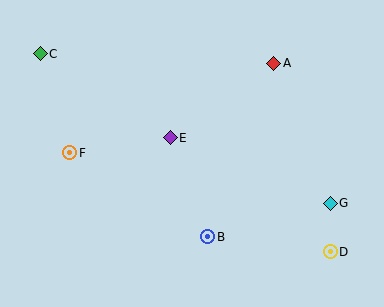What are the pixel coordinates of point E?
Point E is at (170, 138).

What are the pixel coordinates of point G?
Point G is at (330, 203).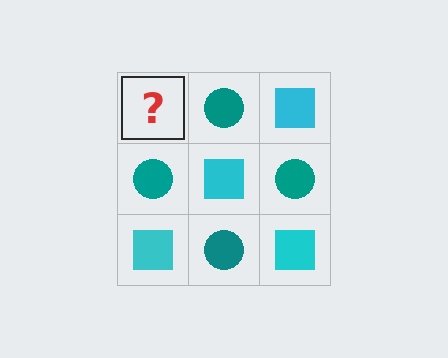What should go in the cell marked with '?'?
The missing cell should contain a cyan square.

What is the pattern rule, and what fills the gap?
The rule is that it alternates cyan square and teal circle in a checkerboard pattern. The gap should be filled with a cyan square.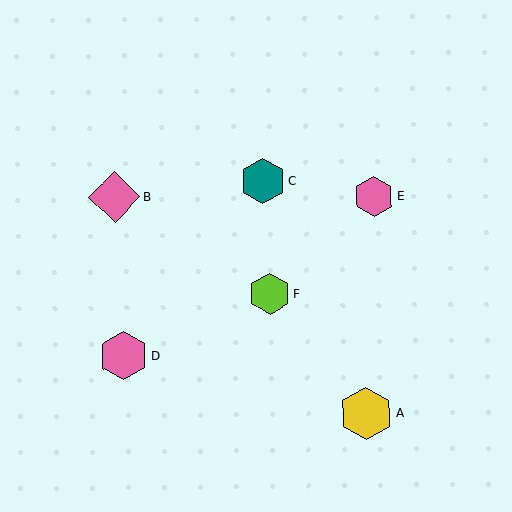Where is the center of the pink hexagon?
The center of the pink hexagon is at (374, 196).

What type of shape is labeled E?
Shape E is a pink hexagon.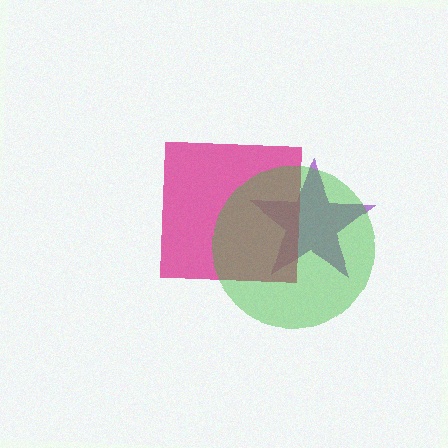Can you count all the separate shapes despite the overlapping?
Yes, there are 3 separate shapes.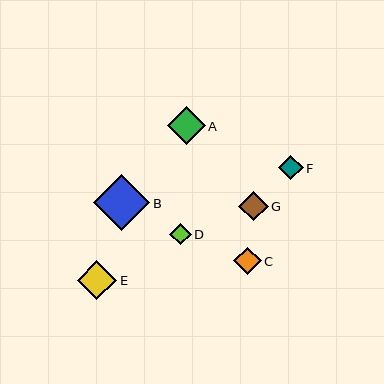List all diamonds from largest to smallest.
From largest to smallest: B, E, A, G, C, F, D.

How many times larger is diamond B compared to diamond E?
Diamond B is approximately 1.4 times the size of diamond E.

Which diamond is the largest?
Diamond B is the largest with a size of approximately 56 pixels.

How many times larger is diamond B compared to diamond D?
Diamond B is approximately 2.6 times the size of diamond D.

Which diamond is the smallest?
Diamond D is the smallest with a size of approximately 22 pixels.